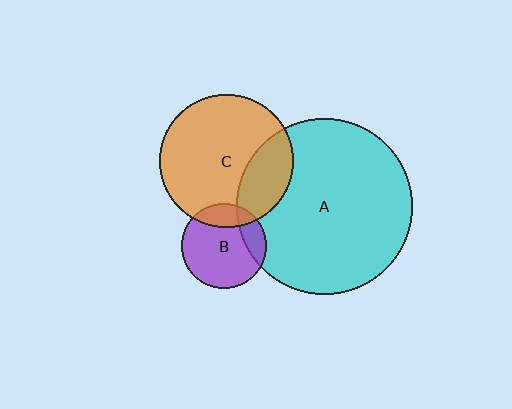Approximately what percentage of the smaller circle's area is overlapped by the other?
Approximately 20%.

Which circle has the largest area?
Circle A (cyan).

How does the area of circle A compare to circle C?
Approximately 1.7 times.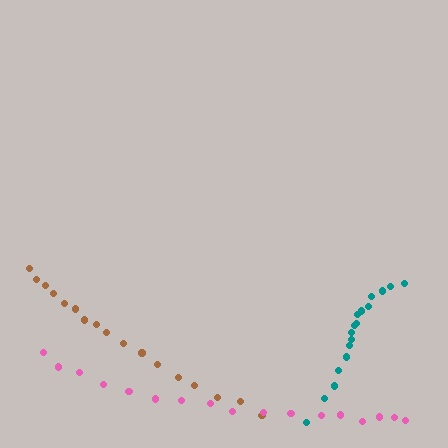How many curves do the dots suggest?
There are 3 distinct paths.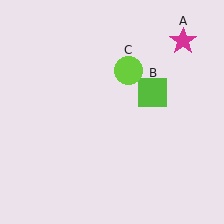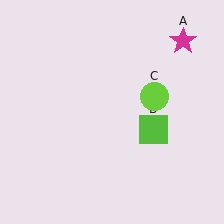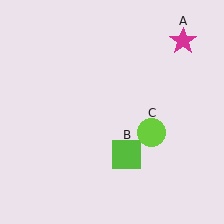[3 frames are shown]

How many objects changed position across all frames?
2 objects changed position: lime square (object B), lime circle (object C).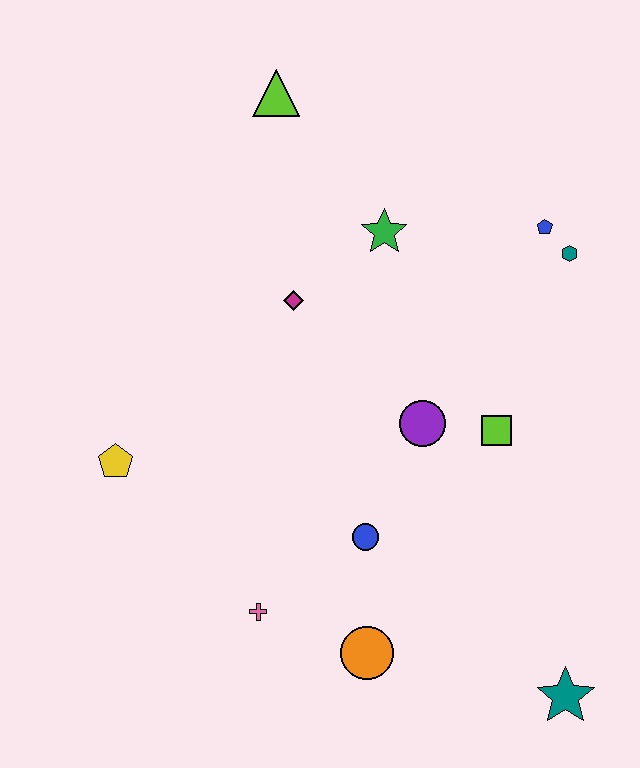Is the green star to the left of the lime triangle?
No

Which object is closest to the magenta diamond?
The green star is closest to the magenta diamond.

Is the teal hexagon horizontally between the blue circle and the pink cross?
No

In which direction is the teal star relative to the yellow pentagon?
The teal star is to the right of the yellow pentagon.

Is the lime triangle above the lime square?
Yes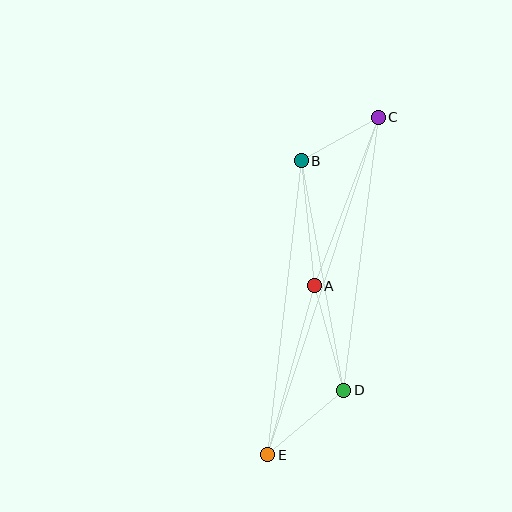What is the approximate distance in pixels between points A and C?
The distance between A and C is approximately 180 pixels.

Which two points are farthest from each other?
Points C and E are farthest from each other.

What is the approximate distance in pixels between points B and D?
The distance between B and D is approximately 234 pixels.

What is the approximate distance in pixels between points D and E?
The distance between D and E is approximately 99 pixels.